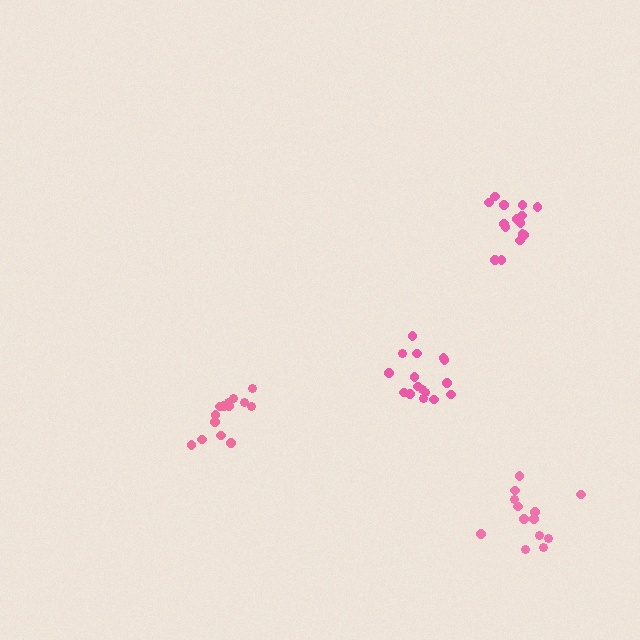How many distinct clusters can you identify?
There are 4 distinct clusters.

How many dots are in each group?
Group 1: 14 dots, Group 2: 13 dots, Group 3: 15 dots, Group 4: 16 dots (58 total).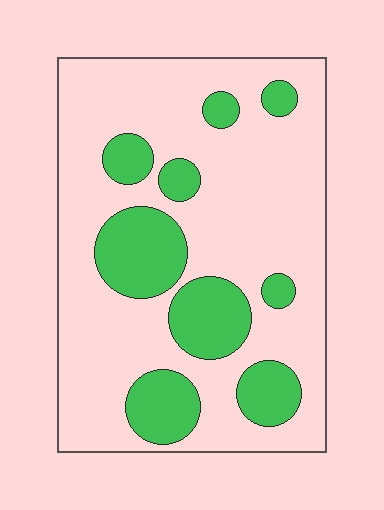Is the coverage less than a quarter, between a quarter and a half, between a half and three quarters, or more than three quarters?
Between a quarter and a half.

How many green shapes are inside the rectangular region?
9.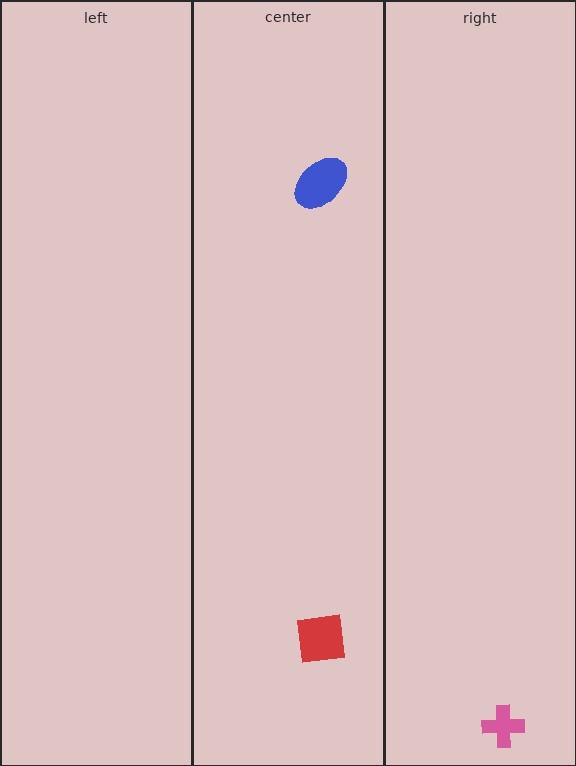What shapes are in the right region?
The pink cross.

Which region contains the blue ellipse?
The center region.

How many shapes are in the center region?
2.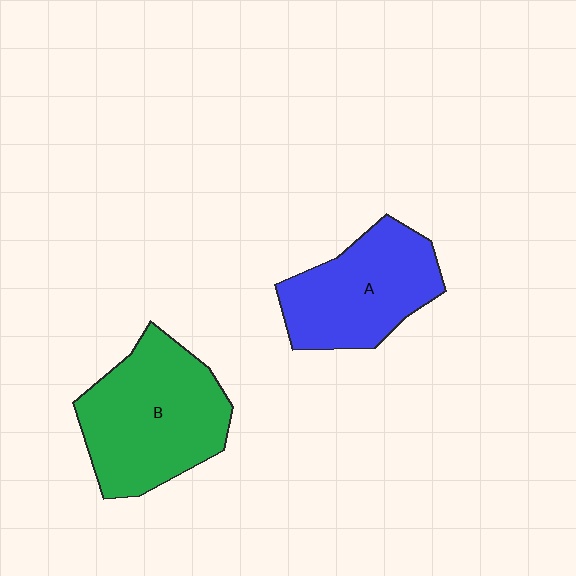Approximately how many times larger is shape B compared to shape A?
Approximately 1.2 times.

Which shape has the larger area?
Shape B (green).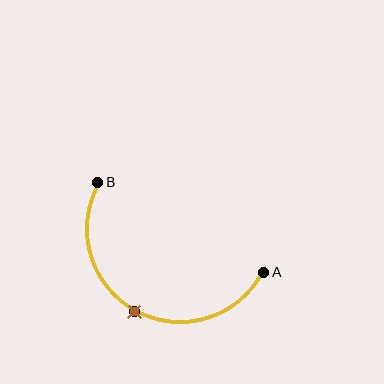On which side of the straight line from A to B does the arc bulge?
The arc bulges below the straight line connecting A and B.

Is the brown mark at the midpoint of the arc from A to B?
Yes. The brown mark lies on the arc at equal arc-length from both A and B — it is the arc midpoint.